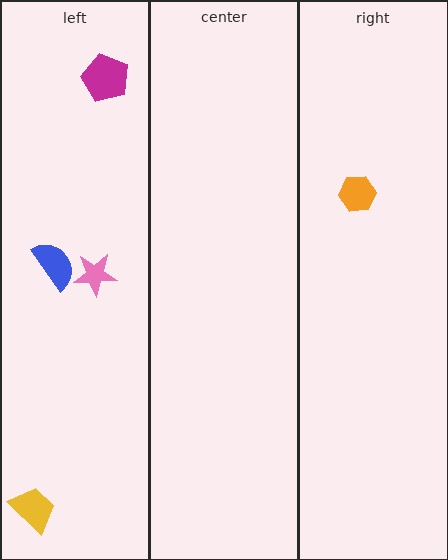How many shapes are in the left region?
4.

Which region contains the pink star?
The left region.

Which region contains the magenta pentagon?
The left region.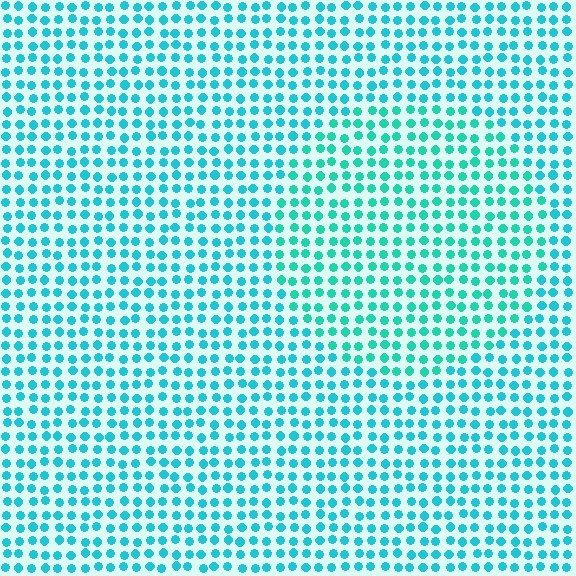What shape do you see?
I see a circle.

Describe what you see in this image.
The image is filled with small cyan elements in a uniform arrangement. A circle-shaped region is visible where the elements are tinted to a slightly different hue, forming a subtle color boundary.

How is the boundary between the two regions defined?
The boundary is defined purely by a slight shift in hue (about 19 degrees). Spacing, size, and orientation are identical on both sides.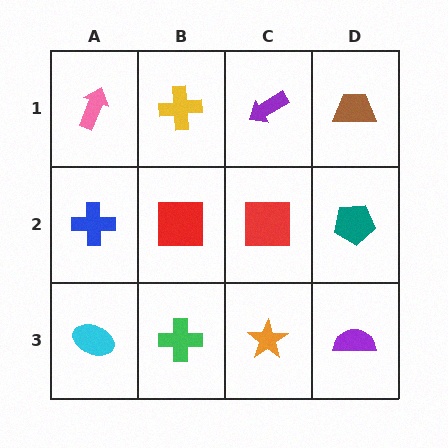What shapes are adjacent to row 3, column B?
A red square (row 2, column B), a cyan ellipse (row 3, column A), an orange star (row 3, column C).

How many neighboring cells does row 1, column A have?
2.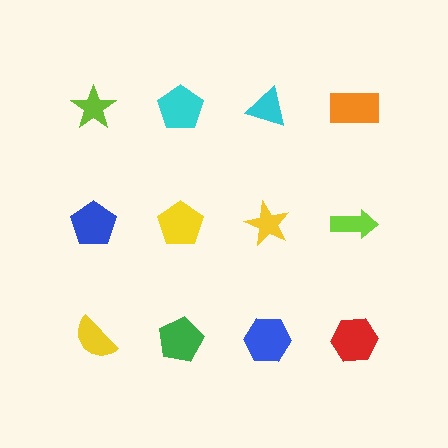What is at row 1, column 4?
An orange rectangle.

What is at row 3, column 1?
A yellow semicircle.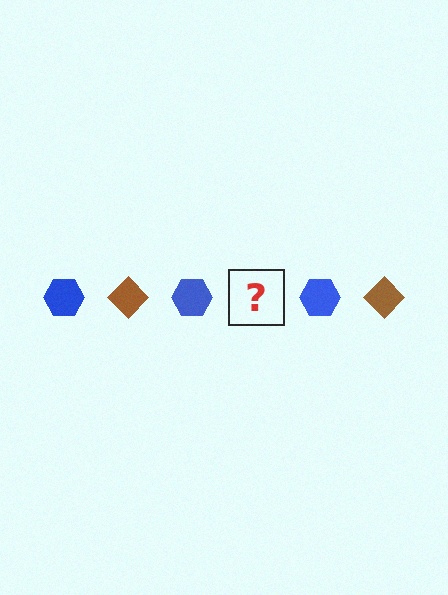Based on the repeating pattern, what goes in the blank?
The blank should be a brown diamond.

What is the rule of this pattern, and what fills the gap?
The rule is that the pattern alternates between blue hexagon and brown diamond. The gap should be filled with a brown diamond.